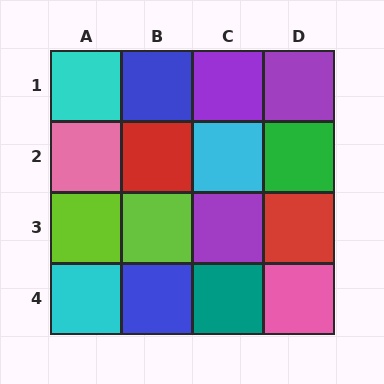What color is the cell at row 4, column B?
Blue.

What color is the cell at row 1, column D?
Purple.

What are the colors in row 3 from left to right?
Lime, lime, purple, red.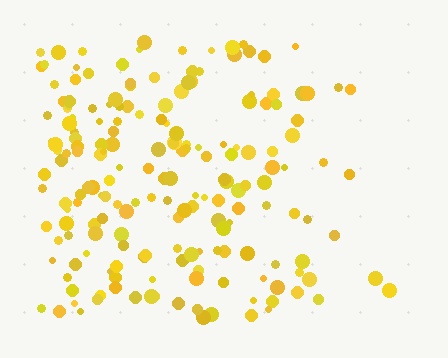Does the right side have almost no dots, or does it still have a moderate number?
Still a moderate number, just noticeably fewer than the left.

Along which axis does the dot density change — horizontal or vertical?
Horizontal.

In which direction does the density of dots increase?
From right to left, with the left side densest.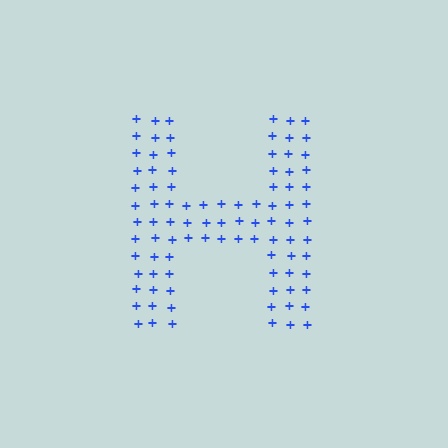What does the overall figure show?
The overall figure shows the letter H.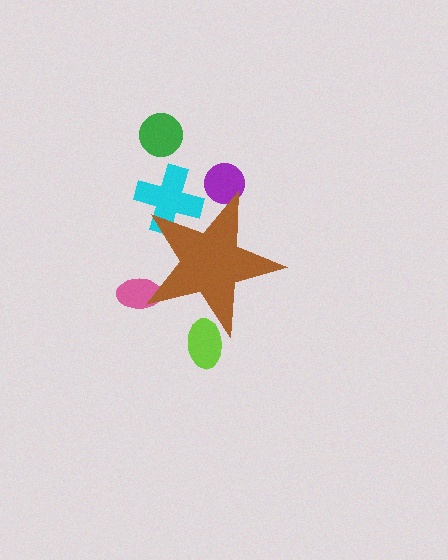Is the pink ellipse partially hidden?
Yes, the pink ellipse is partially hidden behind the brown star.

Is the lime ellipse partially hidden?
Yes, the lime ellipse is partially hidden behind the brown star.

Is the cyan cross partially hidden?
Yes, the cyan cross is partially hidden behind the brown star.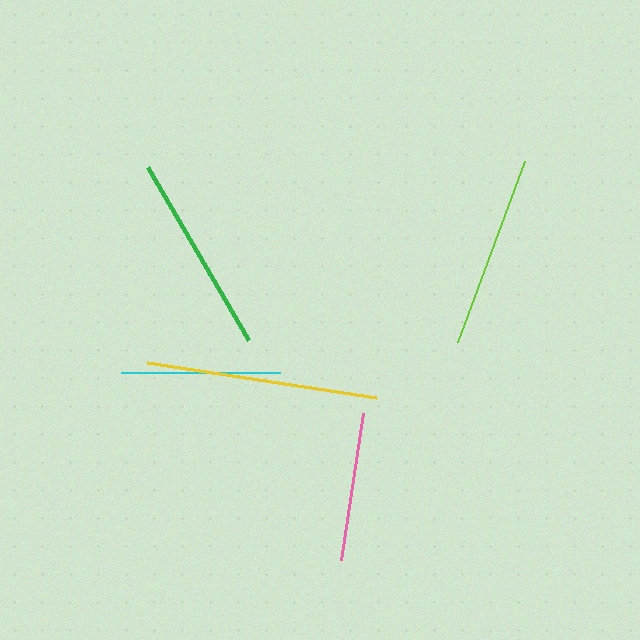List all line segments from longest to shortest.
From longest to shortest: yellow, green, lime, cyan, pink.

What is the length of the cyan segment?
The cyan segment is approximately 159 pixels long.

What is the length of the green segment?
The green segment is approximately 200 pixels long.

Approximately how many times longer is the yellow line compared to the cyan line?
The yellow line is approximately 1.5 times the length of the cyan line.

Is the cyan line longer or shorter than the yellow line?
The yellow line is longer than the cyan line.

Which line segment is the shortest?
The pink line is the shortest at approximately 149 pixels.